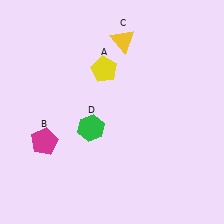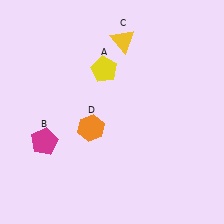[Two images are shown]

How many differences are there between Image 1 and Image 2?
There is 1 difference between the two images.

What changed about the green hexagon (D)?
In Image 1, D is green. In Image 2, it changed to orange.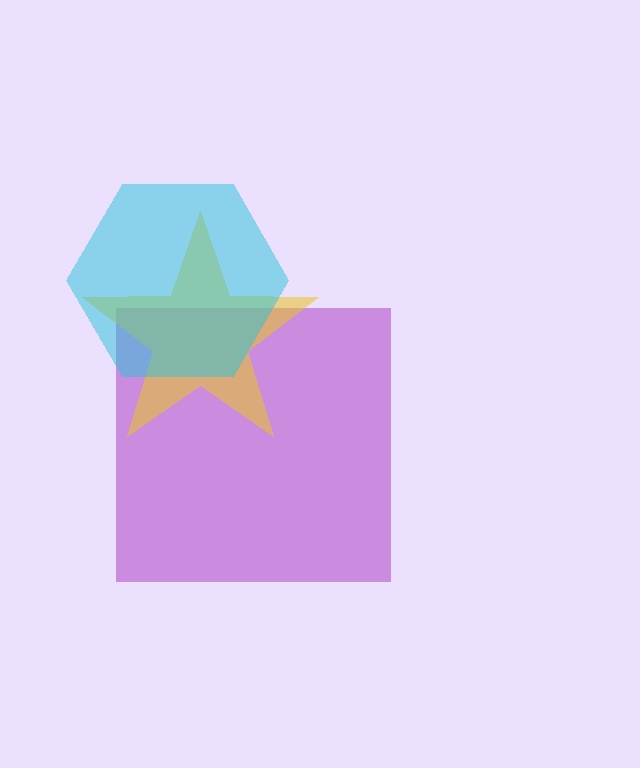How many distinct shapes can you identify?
There are 3 distinct shapes: a purple square, a yellow star, a cyan hexagon.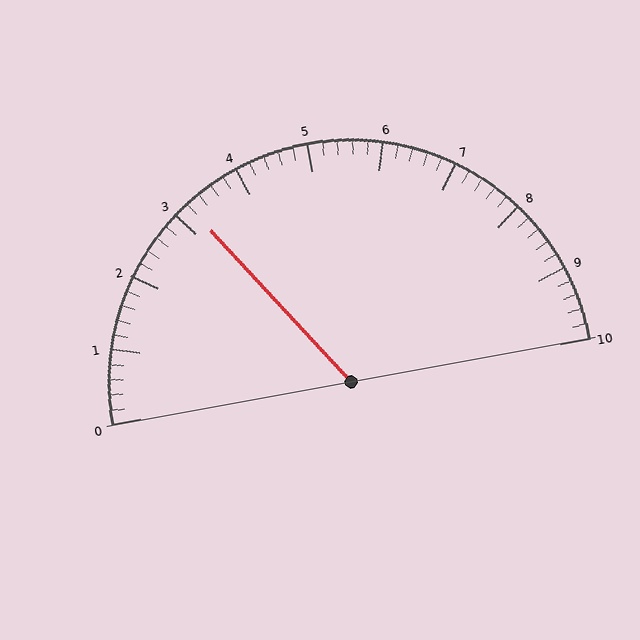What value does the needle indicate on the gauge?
The needle indicates approximately 3.2.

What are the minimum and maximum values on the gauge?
The gauge ranges from 0 to 10.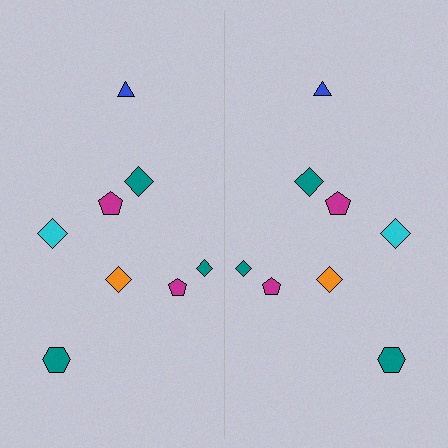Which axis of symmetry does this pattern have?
The pattern has a vertical axis of symmetry running through the center of the image.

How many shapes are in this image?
There are 16 shapes in this image.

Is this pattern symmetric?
Yes, this pattern has bilateral (reflection) symmetry.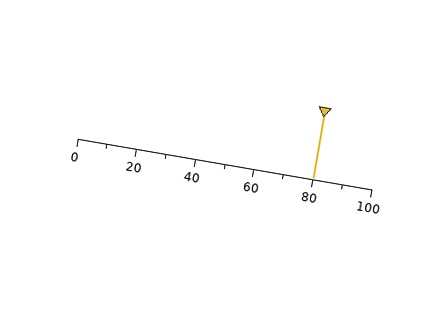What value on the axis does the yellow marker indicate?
The marker indicates approximately 80.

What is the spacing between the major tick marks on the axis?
The major ticks are spaced 20 apart.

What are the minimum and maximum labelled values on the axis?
The axis runs from 0 to 100.